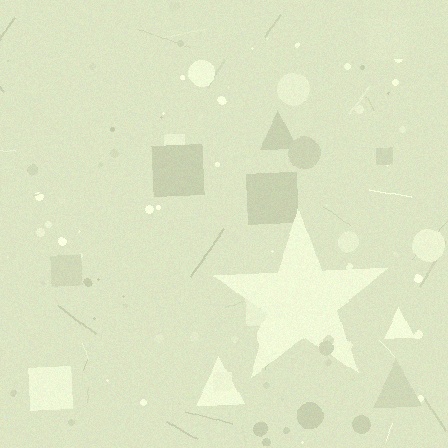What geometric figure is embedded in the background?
A star is embedded in the background.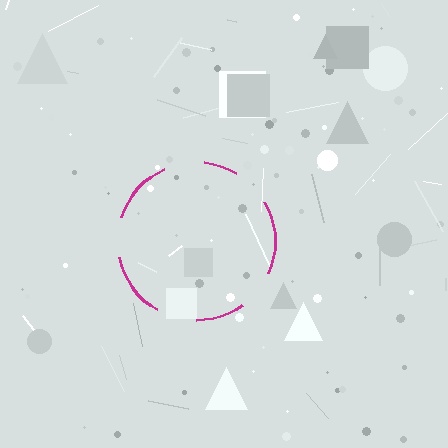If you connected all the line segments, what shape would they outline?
They would outline a circle.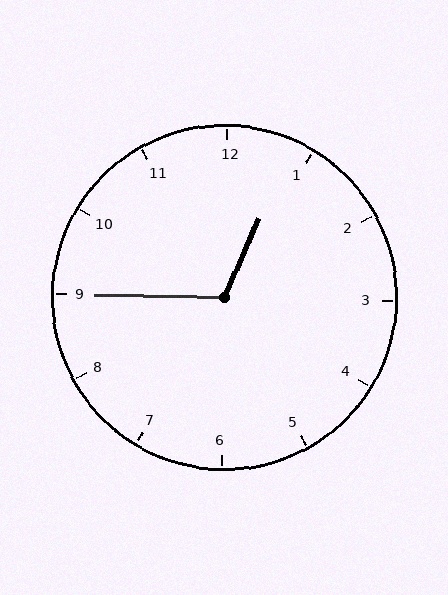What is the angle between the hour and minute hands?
Approximately 112 degrees.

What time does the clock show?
12:45.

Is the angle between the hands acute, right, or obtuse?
It is obtuse.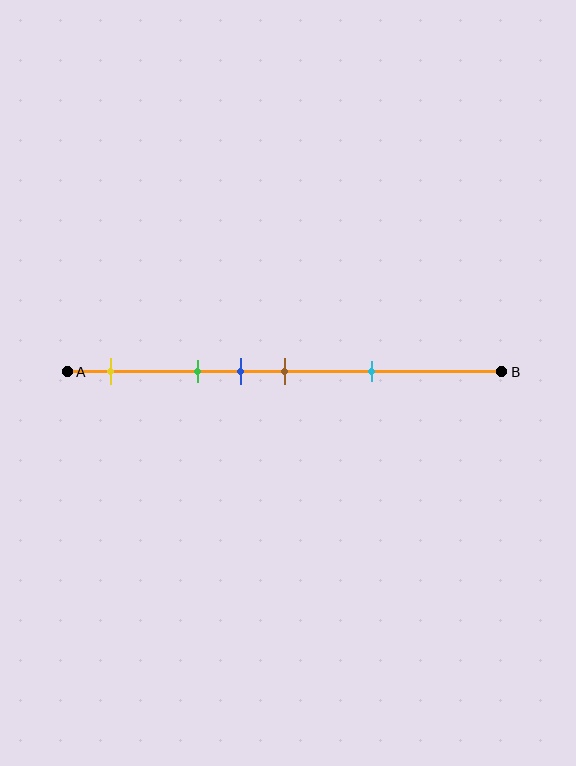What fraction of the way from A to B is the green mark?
The green mark is approximately 30% (0.3) of the way from A to B.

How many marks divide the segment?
There are 5 marks dividing the segment.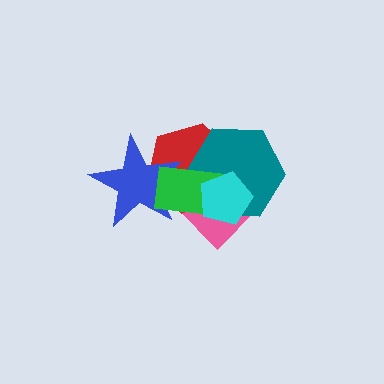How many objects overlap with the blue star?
2 objects overlap with the blue star.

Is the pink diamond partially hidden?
Yes, it is partially covered by another shape.